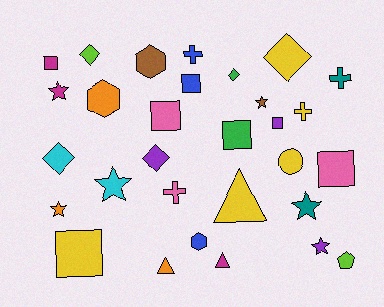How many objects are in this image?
There are 30 objects.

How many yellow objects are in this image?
There are 5 yellow objects.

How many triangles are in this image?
There are 3 triangles.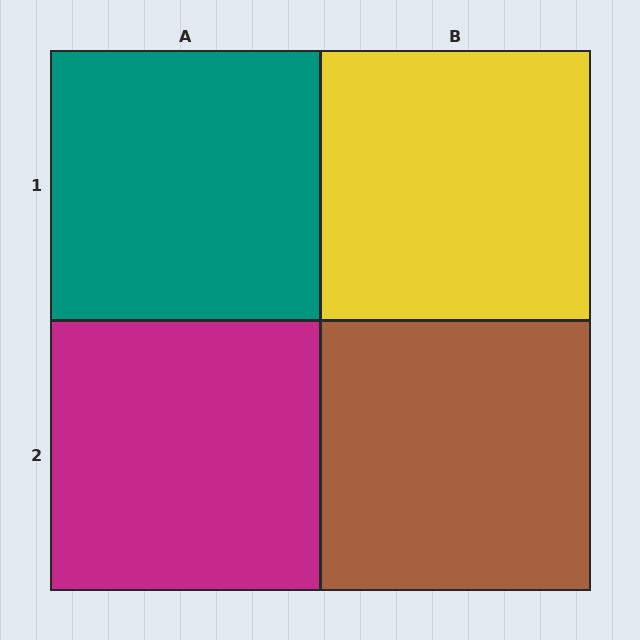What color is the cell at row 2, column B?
Brown.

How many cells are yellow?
1 cell is yellow.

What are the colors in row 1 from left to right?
Teal, yellow.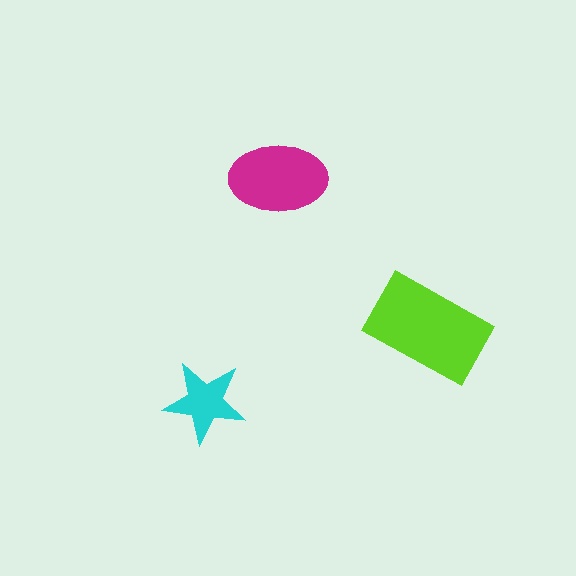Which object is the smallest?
The cyan star.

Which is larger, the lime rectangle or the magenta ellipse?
The lime rectangle.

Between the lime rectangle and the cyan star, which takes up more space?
The lime rectangle.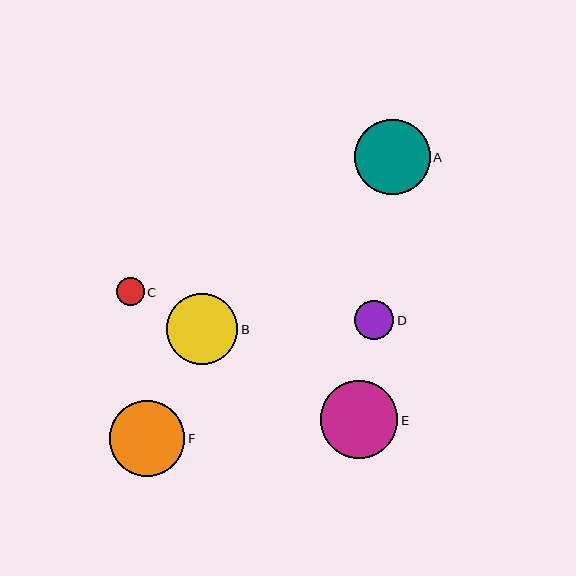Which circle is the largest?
Circle E is the largest with a size of approximately 78 pixels.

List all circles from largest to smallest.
From largest to smallest: E, A, F, B, D, C.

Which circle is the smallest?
Circle C is the smallest with a size of approximately 28 pixels.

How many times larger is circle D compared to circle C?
Circle D is approximately 1.4 times the size of circle C.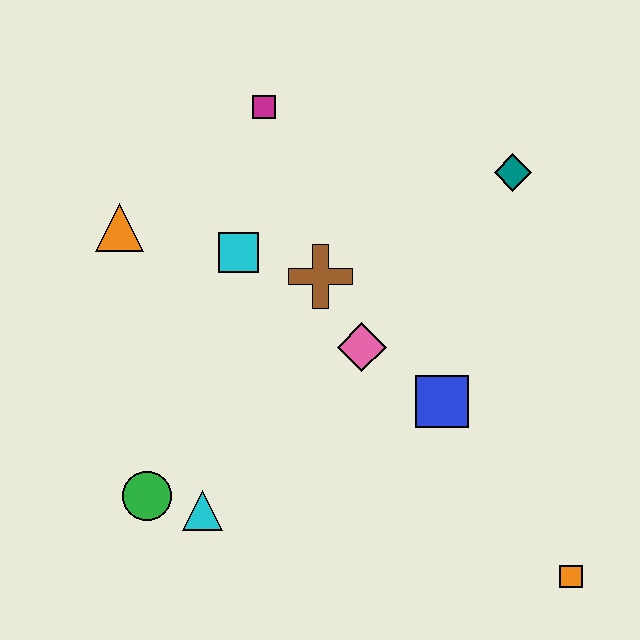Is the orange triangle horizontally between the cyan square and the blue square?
No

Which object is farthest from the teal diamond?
The green circle is farthest from the teal diamond.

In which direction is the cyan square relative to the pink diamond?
The cyan square is to the left of the pink diamond.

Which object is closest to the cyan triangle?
The green circle is closest to the cyan triangle.